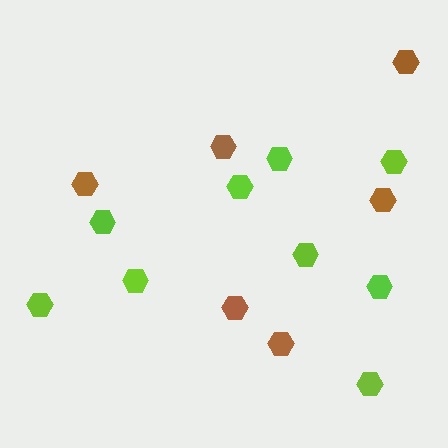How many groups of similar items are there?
There are 2 groups: one group of brown hexagons (6) and one group of lime hexagons (9).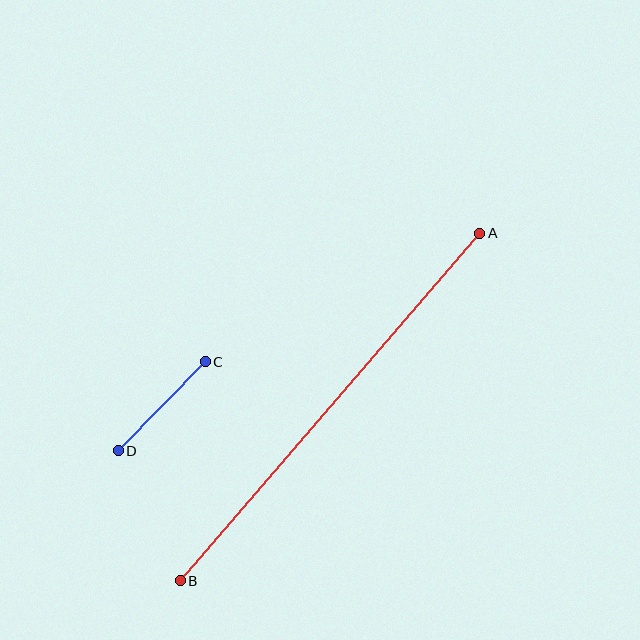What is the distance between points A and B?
The distance is approximately 459 pixels.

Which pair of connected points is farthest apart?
Points A and B are farthest apart.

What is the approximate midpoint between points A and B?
The midpoint is at approximately (330, 407) pixels.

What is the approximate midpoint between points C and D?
The midpoint is at approximately (162, 406) pixels.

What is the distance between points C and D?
The distance is approximately 124 pixels.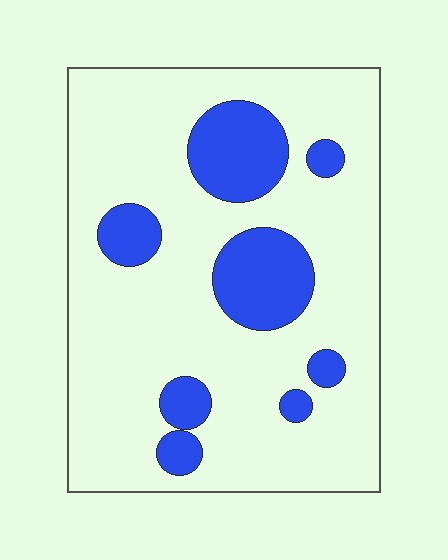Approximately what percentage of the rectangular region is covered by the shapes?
Approximately 20%.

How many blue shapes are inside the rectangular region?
8.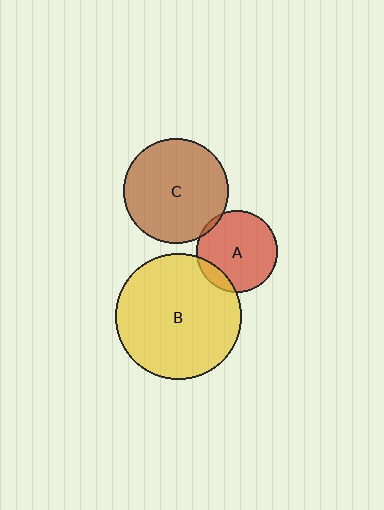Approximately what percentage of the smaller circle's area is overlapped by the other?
Approximately 10%.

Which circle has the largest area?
Circle B (yellow).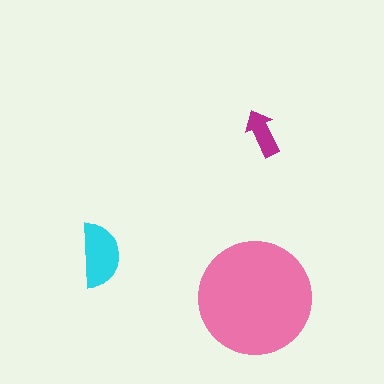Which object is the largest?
The pink circle.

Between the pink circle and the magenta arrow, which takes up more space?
The pink circle.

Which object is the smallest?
The magenta arrow.